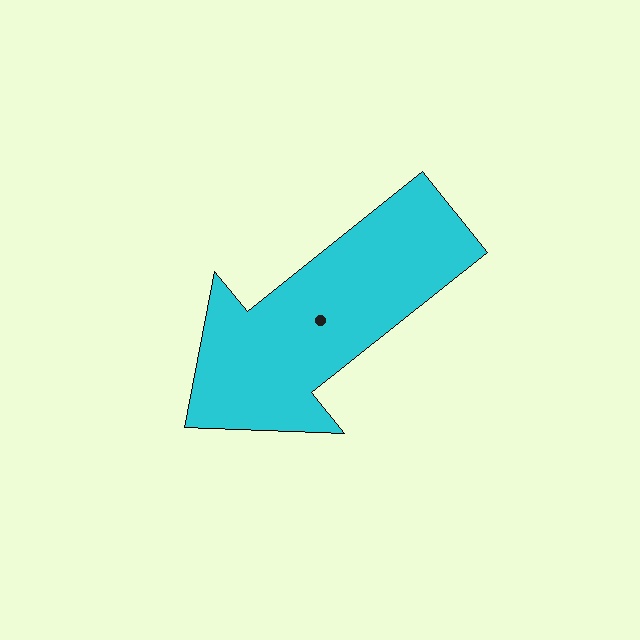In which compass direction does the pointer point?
Southwest.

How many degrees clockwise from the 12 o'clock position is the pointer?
Approximately 231 degrees.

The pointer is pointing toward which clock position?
Roughly 8 o'clock.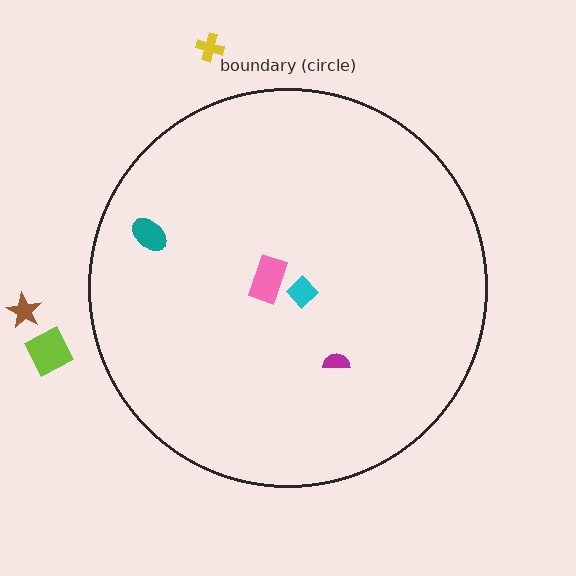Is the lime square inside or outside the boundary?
Outside.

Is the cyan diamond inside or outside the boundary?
Inside.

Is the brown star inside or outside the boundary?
Outside.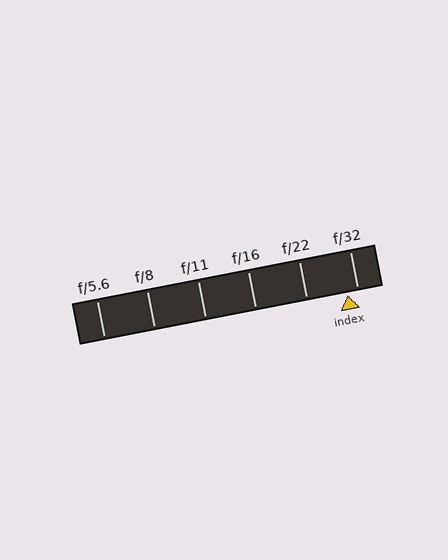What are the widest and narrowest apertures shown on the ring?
The widest aperture shown is f/5.6 and the narrowest is f/32.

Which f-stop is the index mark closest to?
The index mark is closest to f/32.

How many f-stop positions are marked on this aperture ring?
There are 6 f-stop positions marked.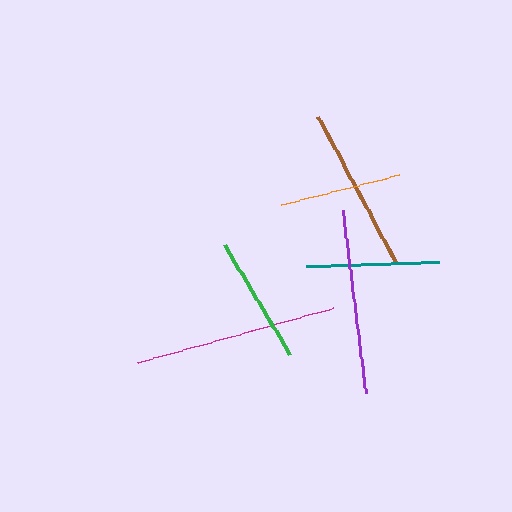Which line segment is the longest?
The magenta line is the longest at approximately 202 pixels.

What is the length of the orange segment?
The orange segment is approximately 122 pixels long.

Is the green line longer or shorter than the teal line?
The teal line is longer than the green line.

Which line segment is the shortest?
The orange line is the shortest at approximately 122 pixels.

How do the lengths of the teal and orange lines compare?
The teal and orange lines are approximately the same length.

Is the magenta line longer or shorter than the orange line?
The magenta line is longer than the orange line.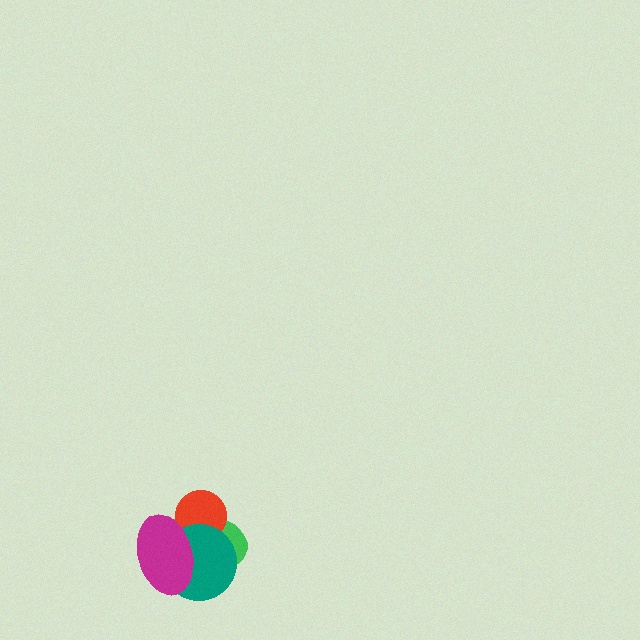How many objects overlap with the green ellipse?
3 objects overlap with the green ellipse.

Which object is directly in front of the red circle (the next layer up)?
The teal circle is directly in front of the red circle.